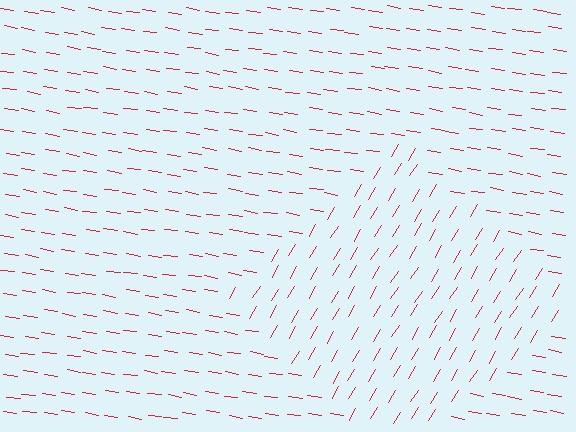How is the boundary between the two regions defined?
The boundary is defined purely by a change in line orientation (approximately 67 degrees difference). All lines are the same color and thickness.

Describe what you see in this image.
The image is filled with small red line segments. A diamond region in the image has lines oriented differently from the surrounding lines, creating a visible texture boundary.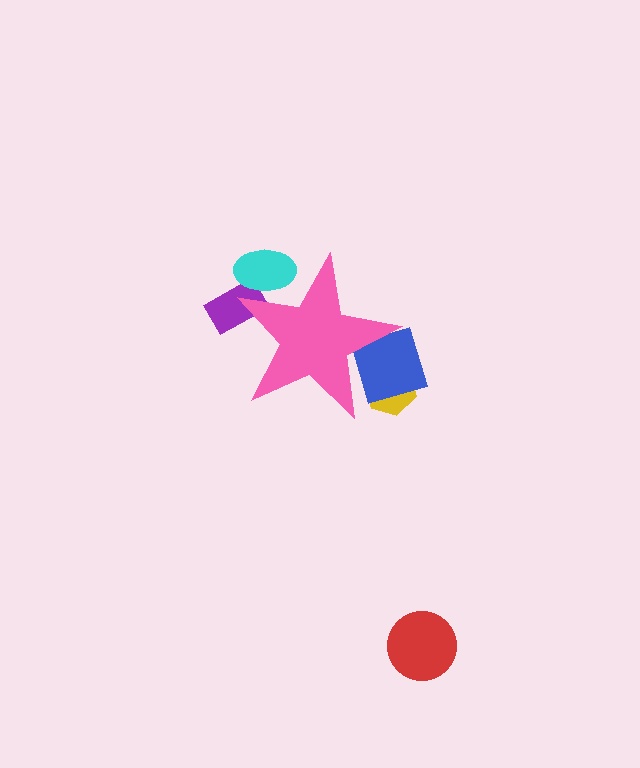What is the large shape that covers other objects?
A pink star.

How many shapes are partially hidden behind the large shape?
4 shapes are partially hidden.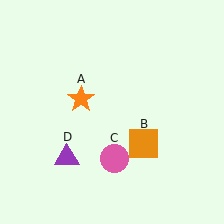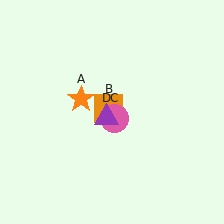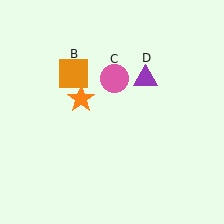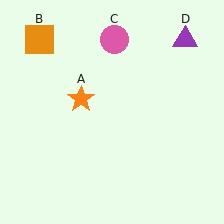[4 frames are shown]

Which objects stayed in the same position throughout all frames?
Orange star (object A) remained stationary.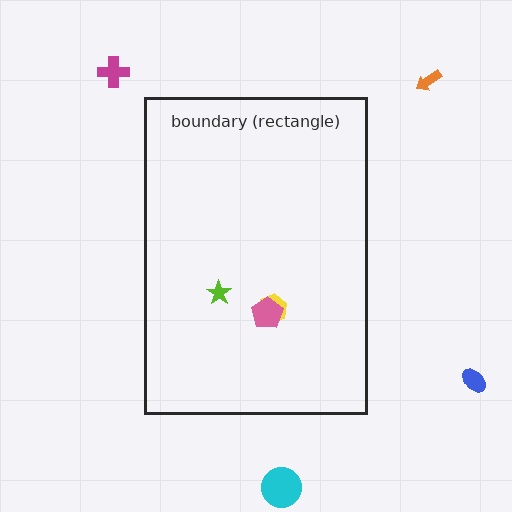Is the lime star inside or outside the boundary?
Inside.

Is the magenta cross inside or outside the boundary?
Outside.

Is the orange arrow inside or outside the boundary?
Outside.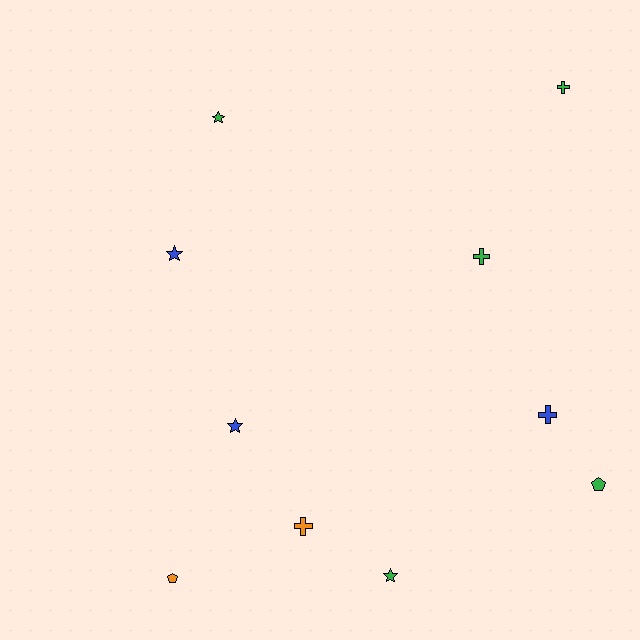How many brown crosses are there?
There are no brown crosses.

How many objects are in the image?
There are 10 objects.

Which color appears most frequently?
Green, with 5 objects.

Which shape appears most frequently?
Cross, with 4 objects.